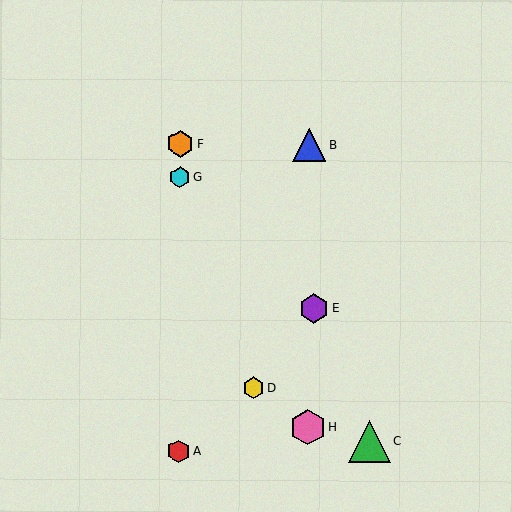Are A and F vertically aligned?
Yes, both are at x≈178.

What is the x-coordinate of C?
Object C is at x≈369.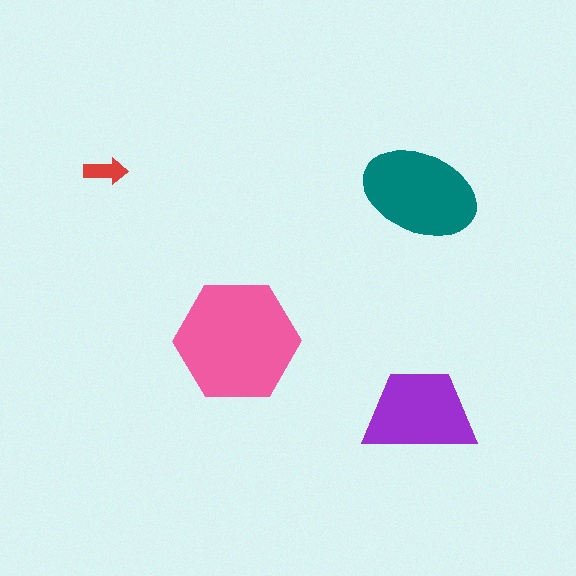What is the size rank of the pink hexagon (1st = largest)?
1st.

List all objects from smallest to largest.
The red arrow, the purple trapezoid, the teal ellipse, the pink hexagon.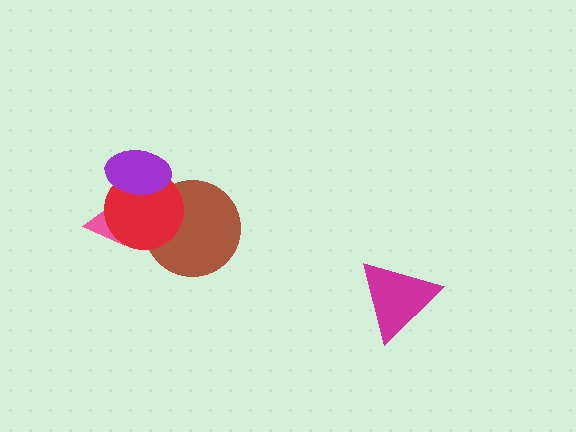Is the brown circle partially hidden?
Yes, it is partially covered by another shape.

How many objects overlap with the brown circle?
1 object overlaps with the brown circle.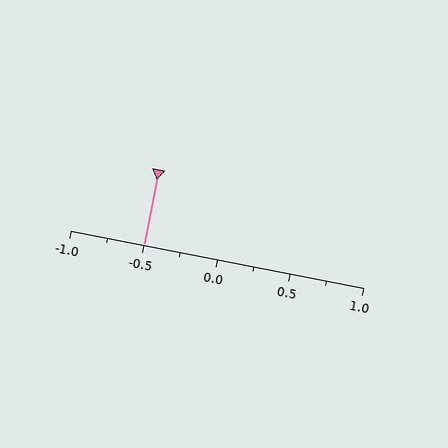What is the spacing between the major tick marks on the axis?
The major ticks are spaced 0.5 apart.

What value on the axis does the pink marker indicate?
The marker indicates approximately -0.5.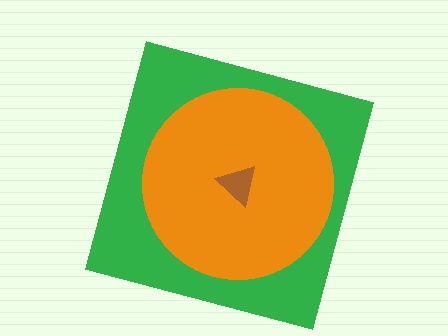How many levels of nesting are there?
3.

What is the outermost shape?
The green square.